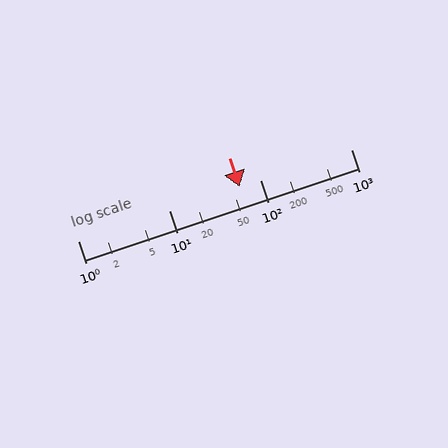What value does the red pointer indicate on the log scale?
The pointer indicates approximately 59.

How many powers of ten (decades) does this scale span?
The scale spans 3 decades, from 1 to 1000.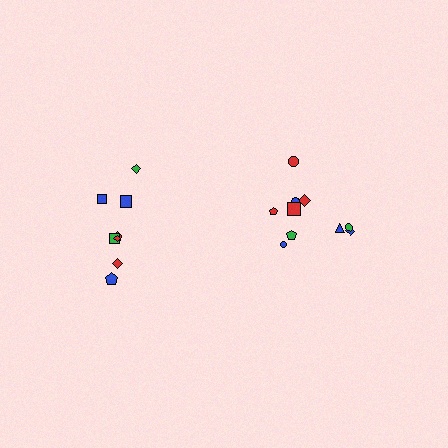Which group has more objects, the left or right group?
The right group.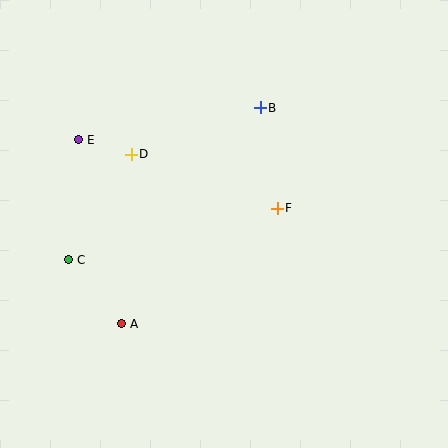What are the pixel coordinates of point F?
Point F is at (277, 208).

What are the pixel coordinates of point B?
Point B is at (260, 108).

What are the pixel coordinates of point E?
Point E is at (79, 140).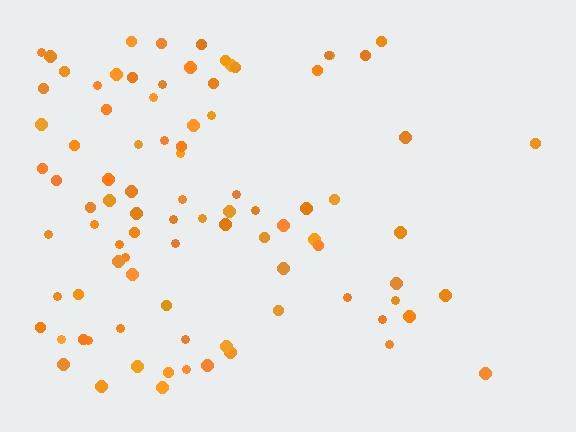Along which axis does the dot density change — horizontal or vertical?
Horizontal.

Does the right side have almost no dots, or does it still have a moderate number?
Still a moderate number, just noticeably fewer than the left.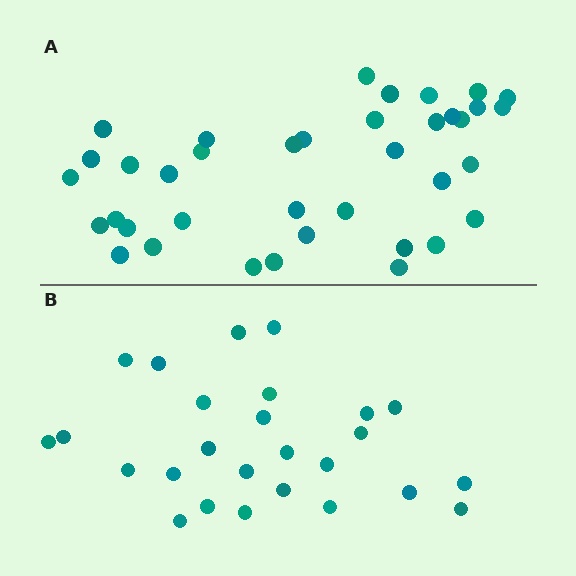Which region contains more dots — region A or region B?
Region A (the top region) has more dots.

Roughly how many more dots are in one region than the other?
Region A has roughly 12 or so more dots than region B.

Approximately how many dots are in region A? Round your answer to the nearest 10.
About 40 dots. (The exact count is 38, which rounds to 40.)